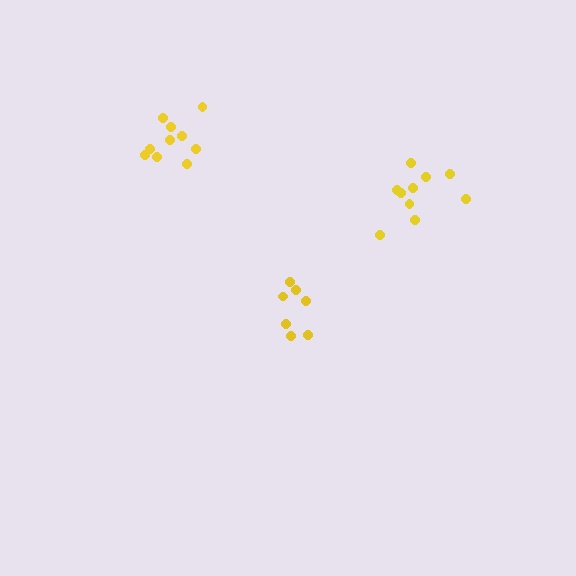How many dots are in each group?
Group 1: 10 dots, Group 2: 10 dots, Group 3: 7 dots (27 total).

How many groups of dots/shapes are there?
There are 3 groups.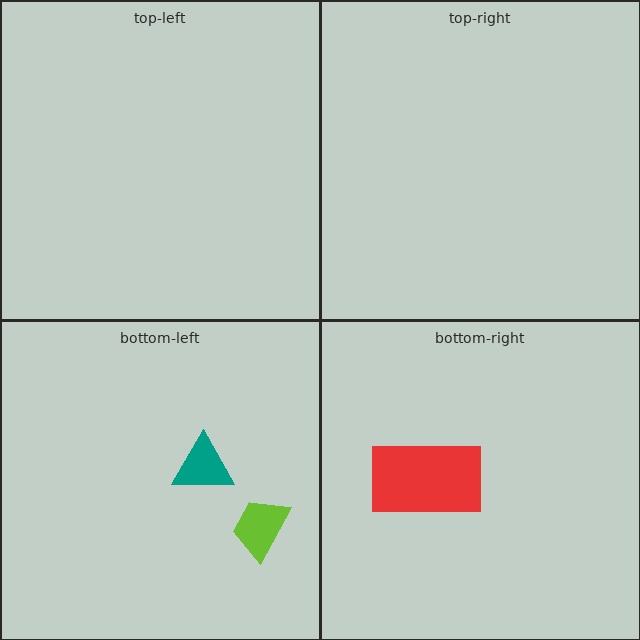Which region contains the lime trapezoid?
The bottom-left region.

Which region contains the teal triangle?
The bottom-left region.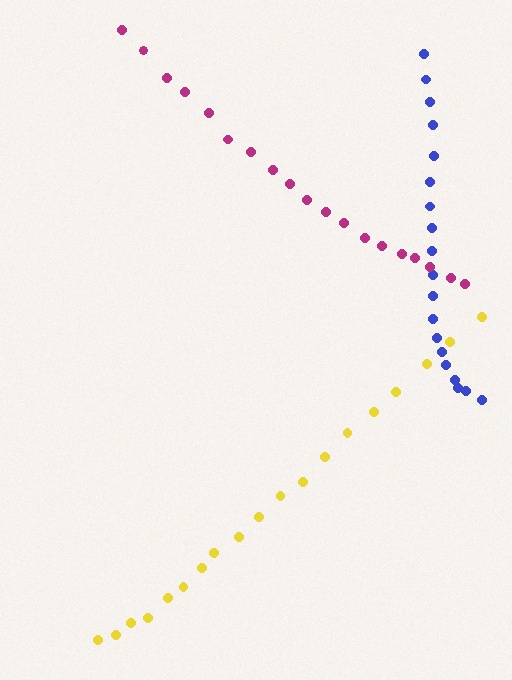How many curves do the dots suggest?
There are 3 distinct paths.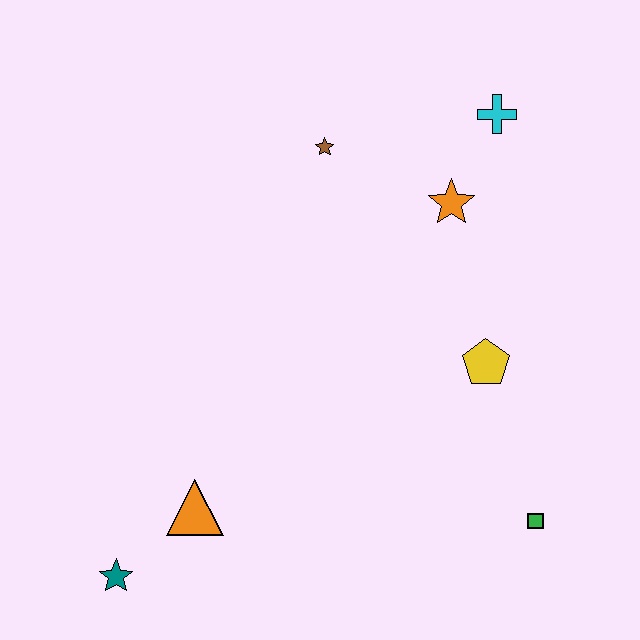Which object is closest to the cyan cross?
The orange star is closest to the cyan cross.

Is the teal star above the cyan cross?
No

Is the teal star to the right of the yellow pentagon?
No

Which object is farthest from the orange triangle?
The cyan cross is farthest from the orange triangle.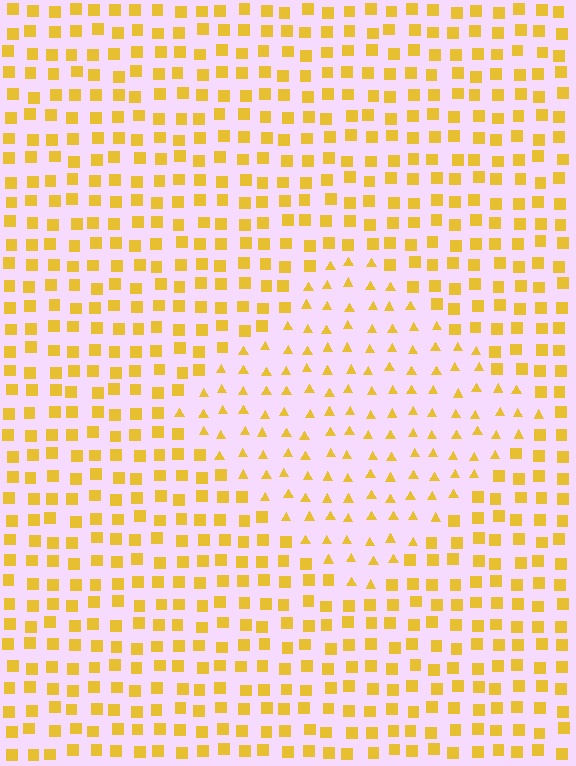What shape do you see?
I see a diamond.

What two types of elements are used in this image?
The image uses triangles inside the diamond region and squares outside it.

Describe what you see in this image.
The image is filled with small yellow elements arranged in a uniform grid. A diamond-shaped region contains triangles, while the surrounding area contains squares. The boundary is defined purely by the change in element shape.